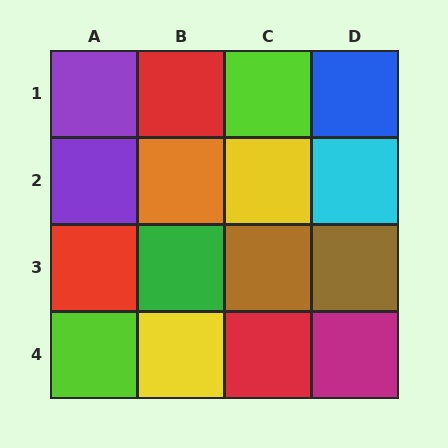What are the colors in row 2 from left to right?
Purple, orange, yellow, cyan.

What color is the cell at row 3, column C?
Brown.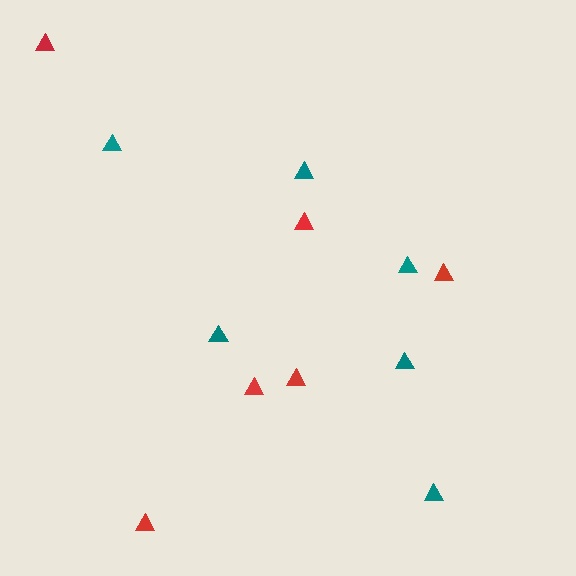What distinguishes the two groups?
There are 2 groups: one group of red triangles (6) and one group of teal triangles (6).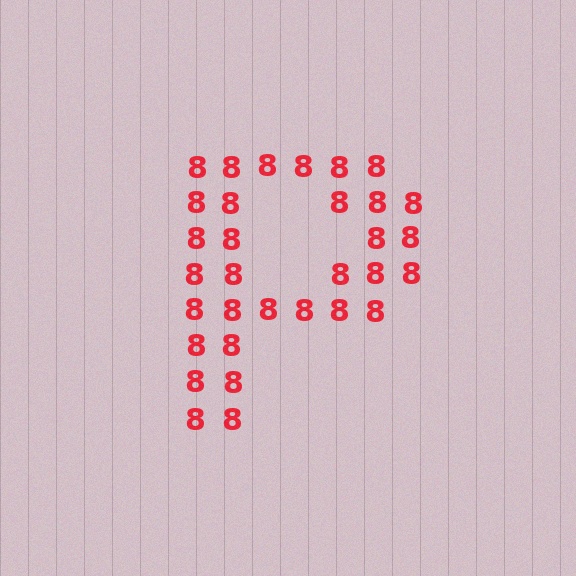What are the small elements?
The small elements are digit 8's.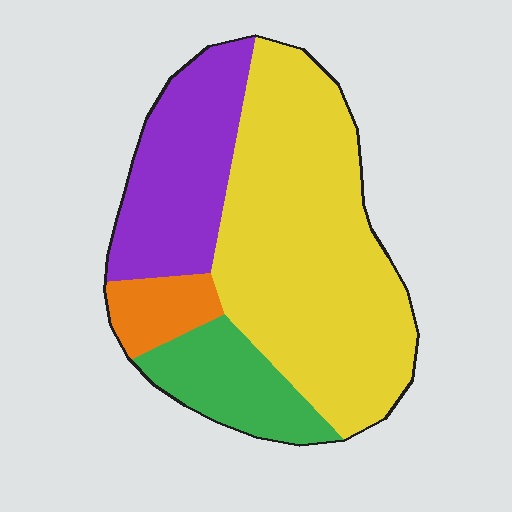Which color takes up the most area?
Yellow, at roughly 55%.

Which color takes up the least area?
Orange, at roughly 5%.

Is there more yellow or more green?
Yellow.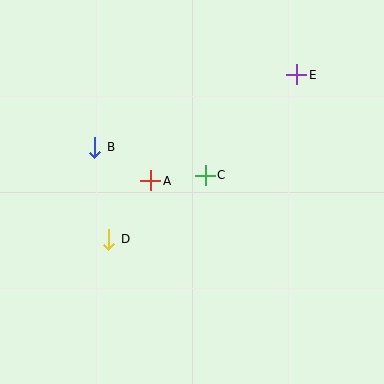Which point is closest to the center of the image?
Point C at (205, 175) is closest to the center.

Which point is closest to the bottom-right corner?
Point C is closest to the bottom-right corner.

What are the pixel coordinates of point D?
Point D is at (109, 239).